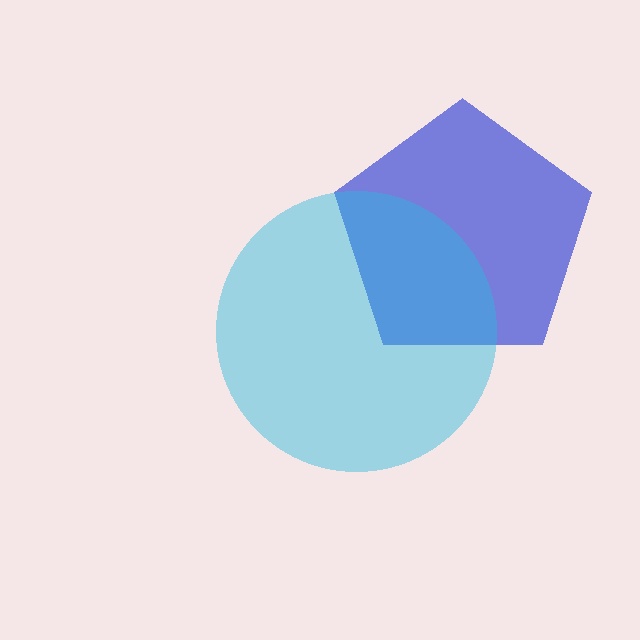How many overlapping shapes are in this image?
There are 2 overlapping shapes in the image.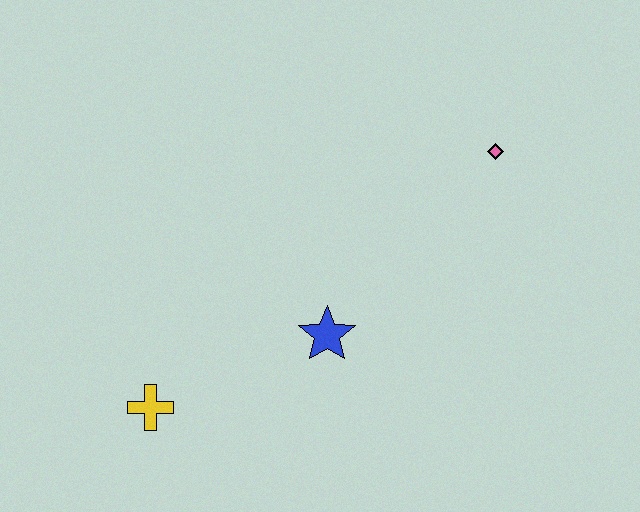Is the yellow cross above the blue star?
No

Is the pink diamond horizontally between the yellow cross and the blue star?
No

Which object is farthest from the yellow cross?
The pink diamond is farthest from the yellow cross.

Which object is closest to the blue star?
The yellow cross is closest to the blue star.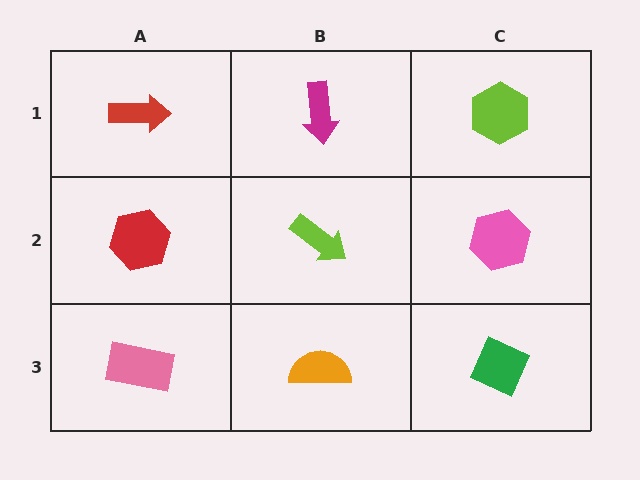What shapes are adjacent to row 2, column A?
A red arrow (row 1, column A), a pink rectangle (row 3, column A), a lime arrow (row 2, column B).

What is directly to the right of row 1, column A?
A magenta arrow.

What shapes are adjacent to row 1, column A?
A red hexagon (row 2, column A), a magenta arrow (row 1, column B).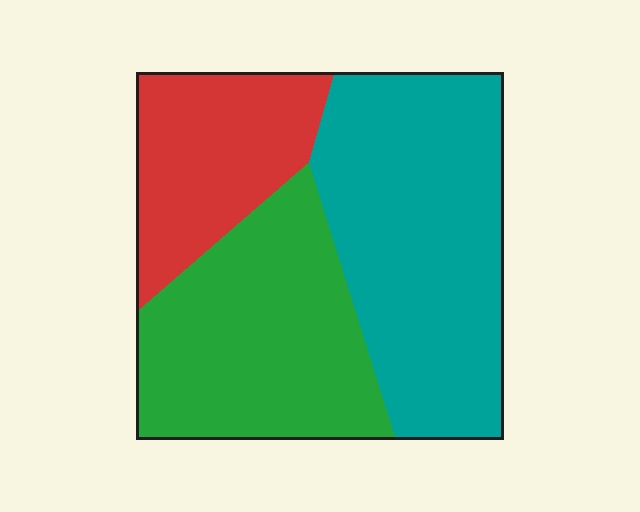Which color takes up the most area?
Teal, at roughly 45%.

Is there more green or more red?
Green.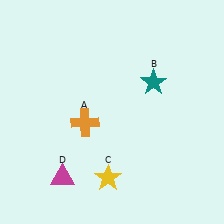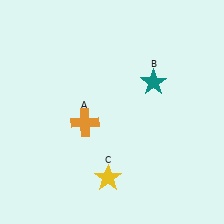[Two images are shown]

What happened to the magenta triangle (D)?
The magenta triangle (D) was removed in Image 2. It was in the bottom-left area of Image 1.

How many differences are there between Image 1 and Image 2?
There is 1 difference between the two images.